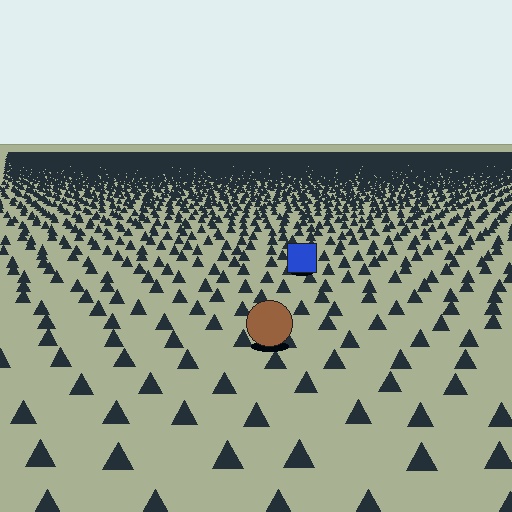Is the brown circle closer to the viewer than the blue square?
Yes. The brown circle is closer — you can tell from the texture gradient: the ground texture is coarser near it.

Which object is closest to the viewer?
The brown circle is closest. The texture marks near it are larger and more spread out.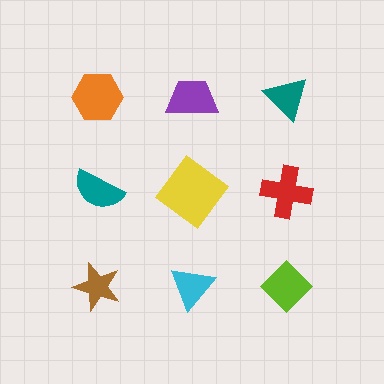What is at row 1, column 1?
An orange hexagon.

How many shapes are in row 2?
3 shapes.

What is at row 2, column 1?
A teal semicircle.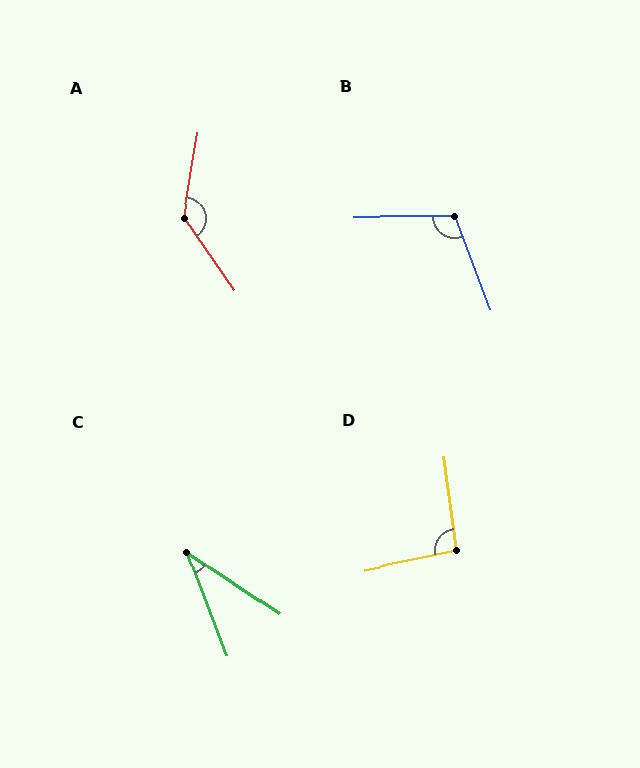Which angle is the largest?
A, at approximately 136 degrees.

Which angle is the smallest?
C, at approximately 35 degrees.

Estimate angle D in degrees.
Approximately 94 degrees.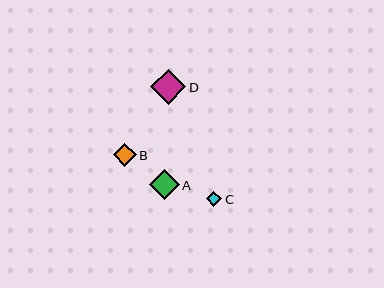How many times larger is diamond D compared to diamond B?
Diamond D is approximately 1.5 times the size of diamond B.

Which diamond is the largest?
Diamond D is the largest with a size of approximately 35 pixels.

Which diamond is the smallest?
Diamond C is the smallest with a size of approximately 16 pixels.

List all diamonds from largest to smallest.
From largest to smallest: D, A, B, C.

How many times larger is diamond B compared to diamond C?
Diamond B is approximately 1.5 times the size of diamond C.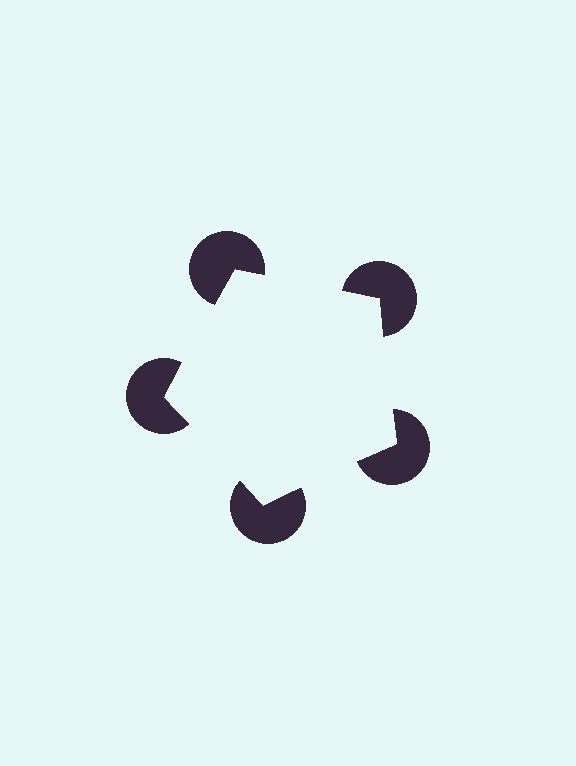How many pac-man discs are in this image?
There are 5 — one at each vertex of the illusory pentagon.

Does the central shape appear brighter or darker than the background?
It typically appears slightly brighter than the background, even though no actual brightness change is drawn.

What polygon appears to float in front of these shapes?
An illusory pentagon — its edges are inferred from the aligned wedge cuts in the pac-man discs, not physically drawn.